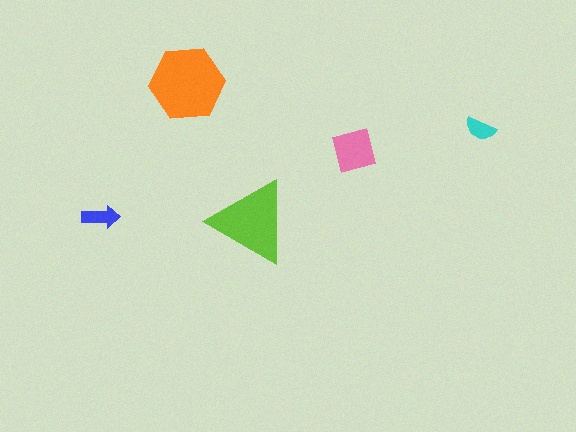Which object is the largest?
The orange hexagon.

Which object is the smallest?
The cyan semicircle.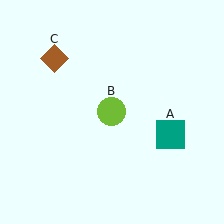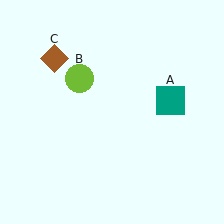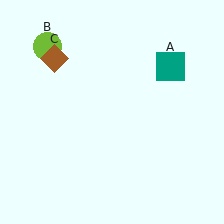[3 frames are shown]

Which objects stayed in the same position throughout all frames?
Brown diamond (object C) remained stationary.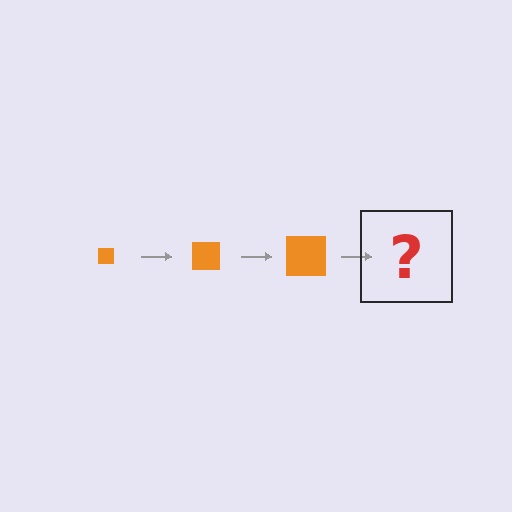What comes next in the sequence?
The next element should be an orange square, larger than the previous one.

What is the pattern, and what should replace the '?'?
The pattern is that the square gets progressively larger each step. The '?' should be an orange square, larger than the previous one.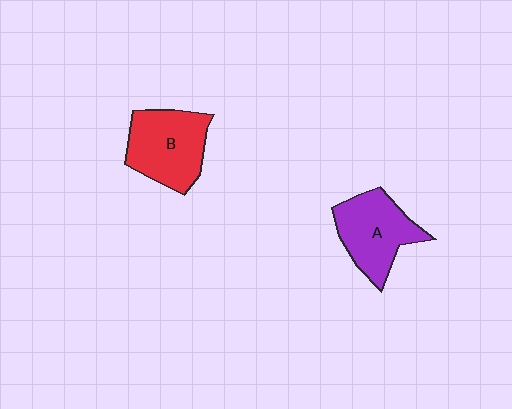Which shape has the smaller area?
Shape A (purple).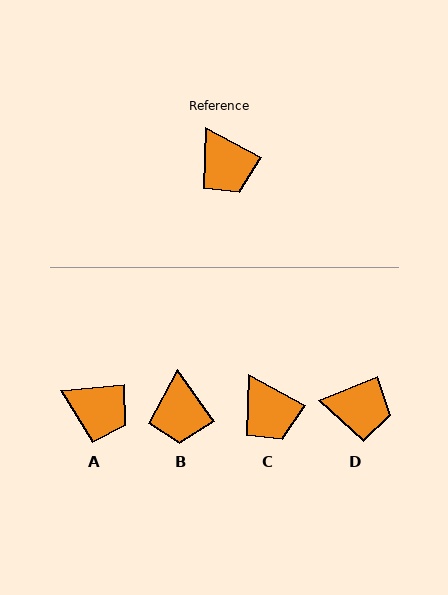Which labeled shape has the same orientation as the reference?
C.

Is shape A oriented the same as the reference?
No, it is off by about 34 degrees.